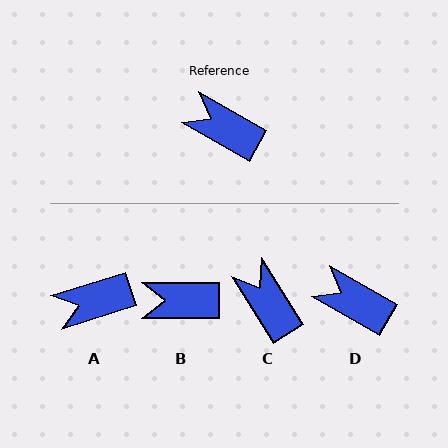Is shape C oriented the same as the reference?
No, it is off by about 28 degrees.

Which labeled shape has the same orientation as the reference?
D.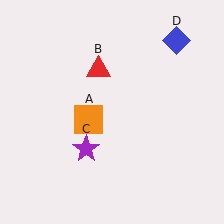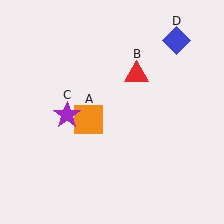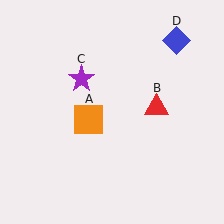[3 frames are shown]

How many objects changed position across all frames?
2 objects changed position: red triangle (object B), purple star (object C).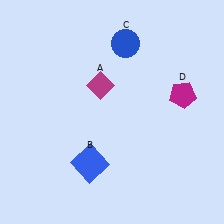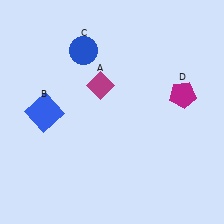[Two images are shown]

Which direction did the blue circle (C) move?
The blue circle (C) moved left.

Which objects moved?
The objects that moved are: the blue square (B), the blue circle (C).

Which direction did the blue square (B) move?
The blue square (B) moved up.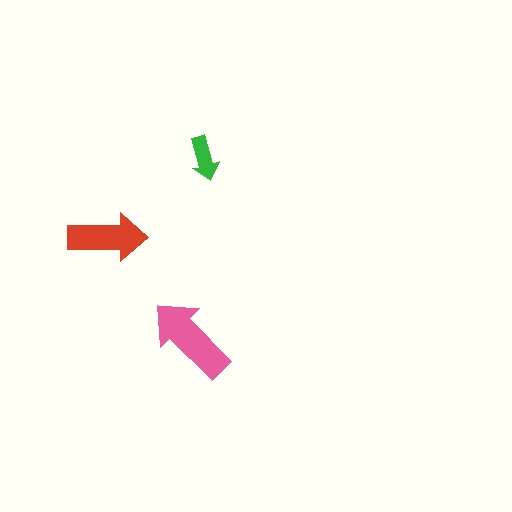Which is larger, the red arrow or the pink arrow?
The pink one.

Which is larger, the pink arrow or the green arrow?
The pink one.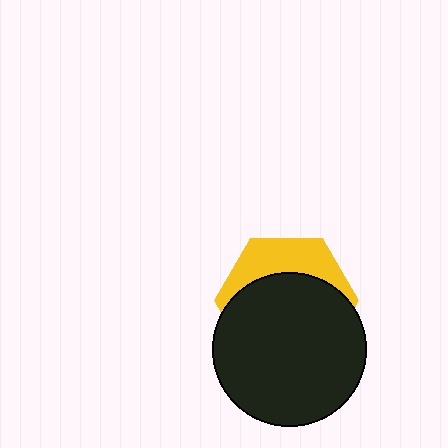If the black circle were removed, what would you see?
You would see the complete yellow hexagon.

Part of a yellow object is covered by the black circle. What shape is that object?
It is a hexagon.